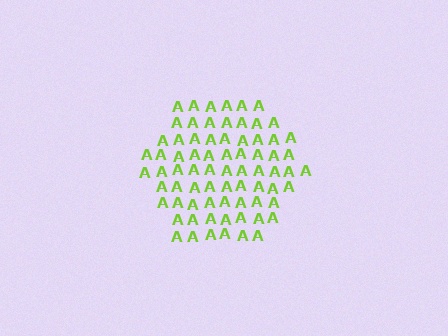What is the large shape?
The large shape is a hexagon.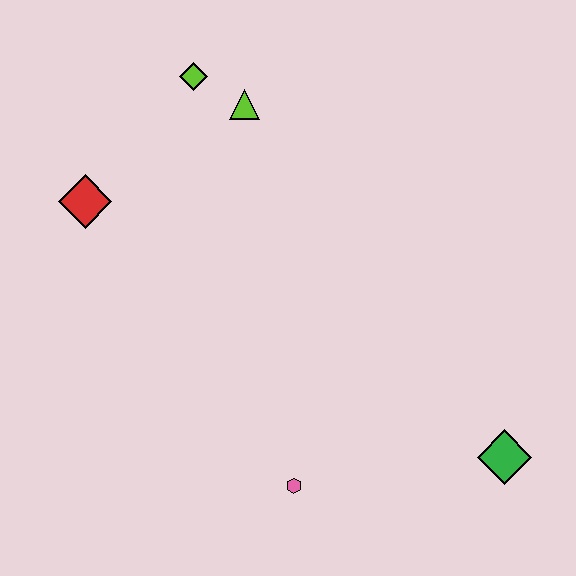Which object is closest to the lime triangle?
The lime diamond is closest to the lime triangle.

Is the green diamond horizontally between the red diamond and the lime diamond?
No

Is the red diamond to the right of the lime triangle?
No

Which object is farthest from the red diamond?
The green diamond is farthest from the red diamond.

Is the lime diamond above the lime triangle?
Yes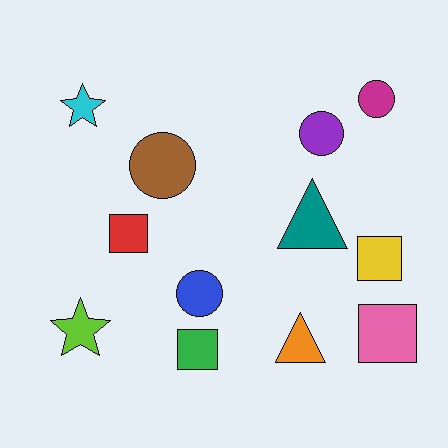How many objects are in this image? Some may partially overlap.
There are 12 objects.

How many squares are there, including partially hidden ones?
There are 4 squares.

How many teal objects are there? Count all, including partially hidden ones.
There is 1 teal object.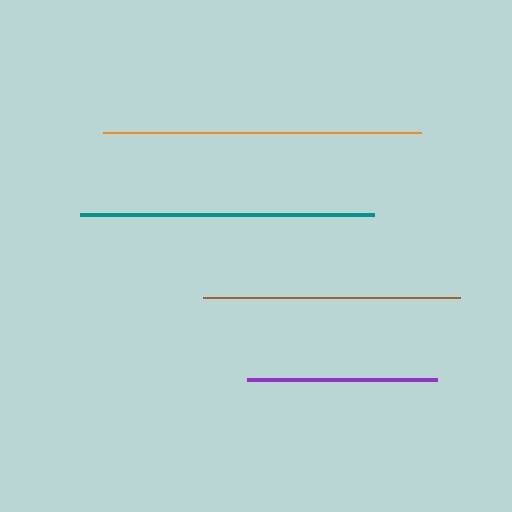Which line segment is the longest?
The orange line is the longest at approximately 318 pixels.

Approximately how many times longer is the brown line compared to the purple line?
The brown line is approximately 1.3 times the length of the purple line.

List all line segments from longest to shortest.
From longest to shortest: orange, teal, brown, purple.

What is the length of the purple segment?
The purple segment is approximately 191 pixels long.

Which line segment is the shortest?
The purple line is the shortest at approximately 191 pixels.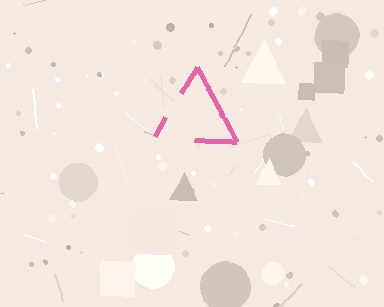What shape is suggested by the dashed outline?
The dashed outline suggests a triangle.